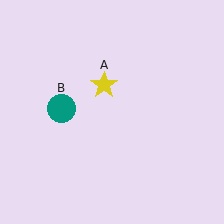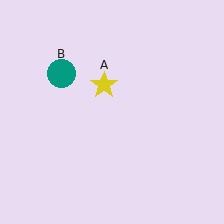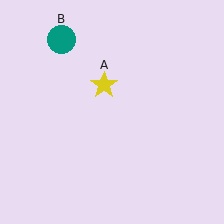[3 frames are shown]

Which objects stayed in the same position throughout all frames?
Yellow star (object A) remained stationary.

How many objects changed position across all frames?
1 object changed position: teal circle (object B).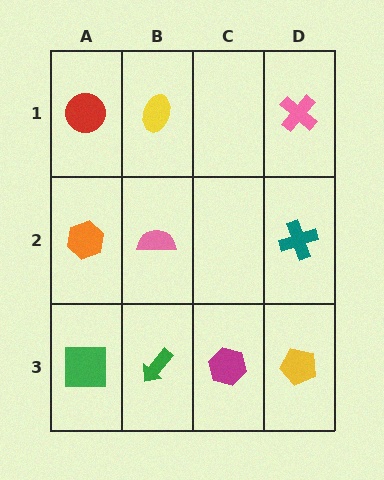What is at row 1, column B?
A yellow ellipse.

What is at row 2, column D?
A teal cross.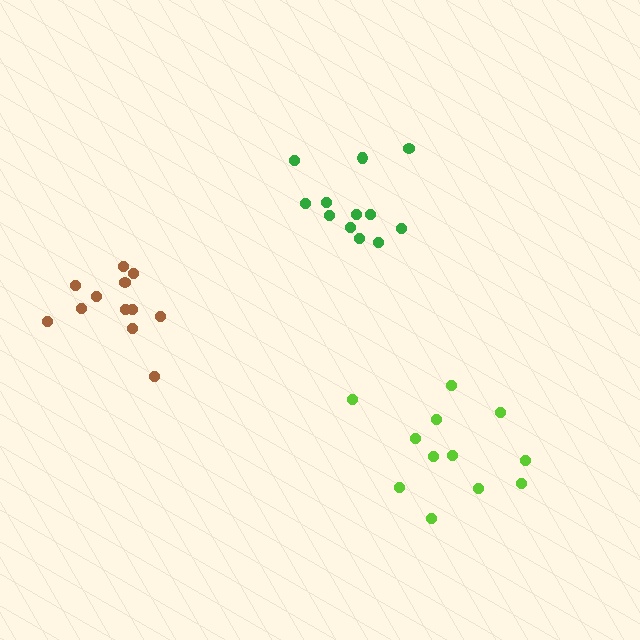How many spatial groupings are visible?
There are 3 spatial groupings.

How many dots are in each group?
Group 1: 12 dots, Group 2: 12 dots, Group 3: 12 dots (36 total).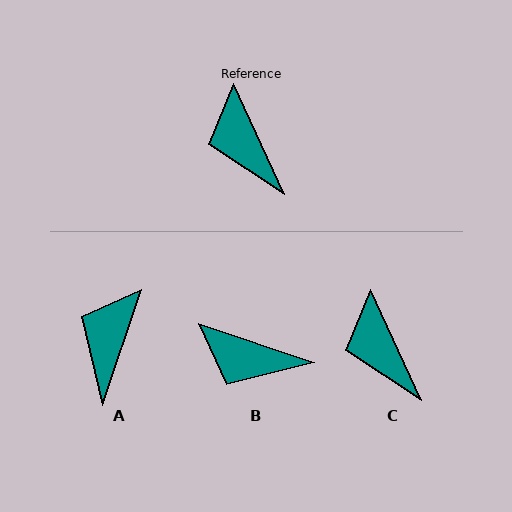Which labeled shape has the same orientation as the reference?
C.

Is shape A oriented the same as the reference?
No, it is off by about 43 degrees.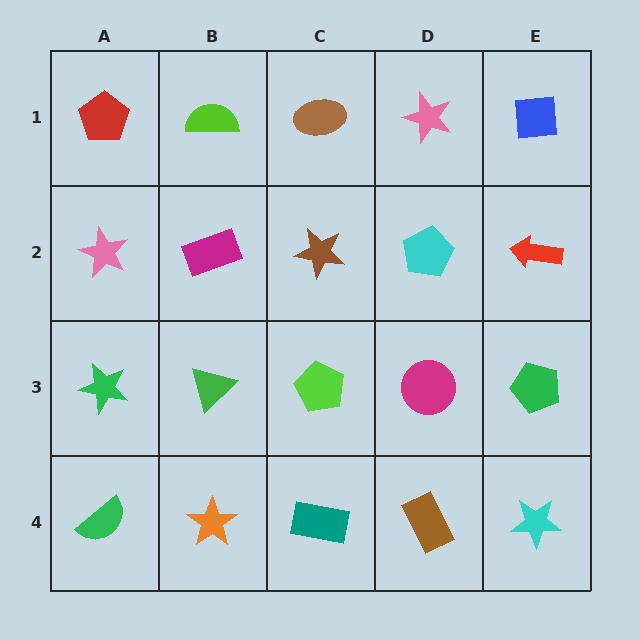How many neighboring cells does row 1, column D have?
3.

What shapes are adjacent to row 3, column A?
A pink star (row 2, column A), a green semicircle (row 4, column A), a green triangle (row 3, column B).